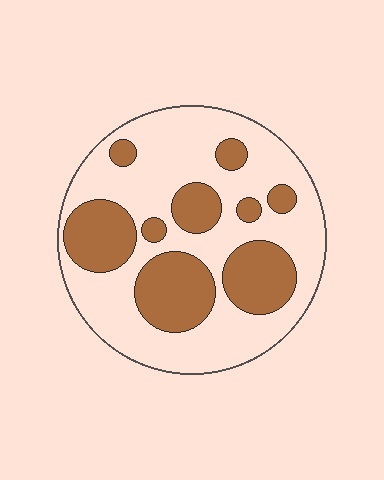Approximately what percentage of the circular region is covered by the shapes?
Approximately 35%.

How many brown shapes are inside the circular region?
9.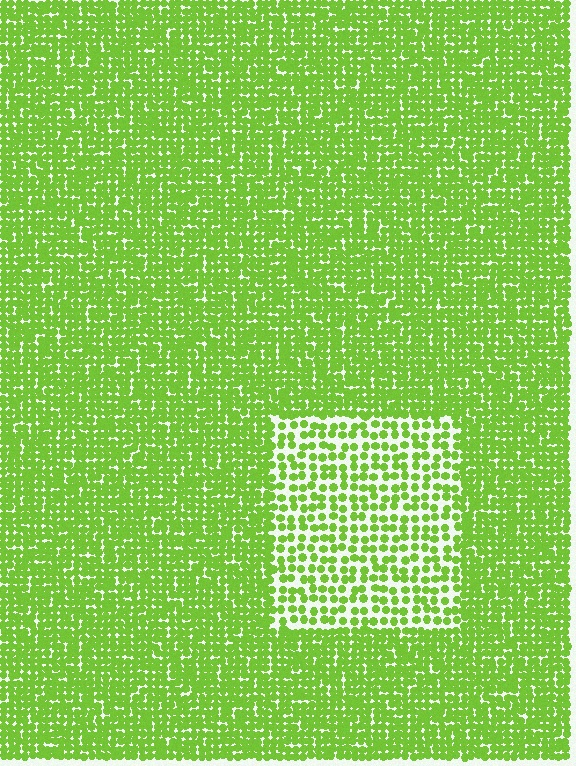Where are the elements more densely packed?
The elements are more densely packed outside the rectangle boundary.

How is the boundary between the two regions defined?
The boundary is defined by a change in element density (approximately 2.0x ratio). All elements are the same color, size, and shape.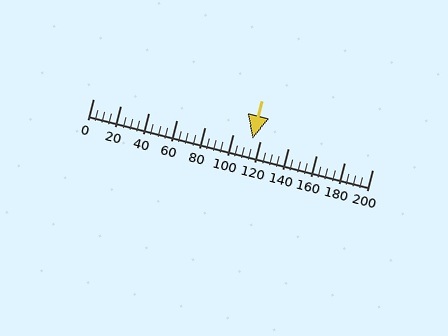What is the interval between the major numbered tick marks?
The major tick marks are spaced 20 units apart.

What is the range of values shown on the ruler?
The ruler shows values from 0 to 200.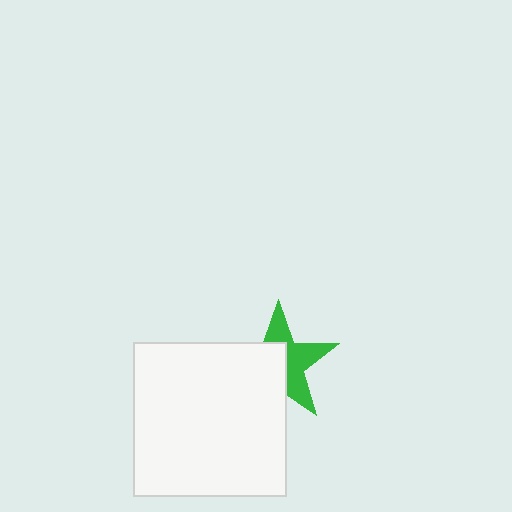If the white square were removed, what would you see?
You would see the complete green star.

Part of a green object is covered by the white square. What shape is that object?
It is a star.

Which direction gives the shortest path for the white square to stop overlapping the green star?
Moving toward the lower-left gives the shortest separation.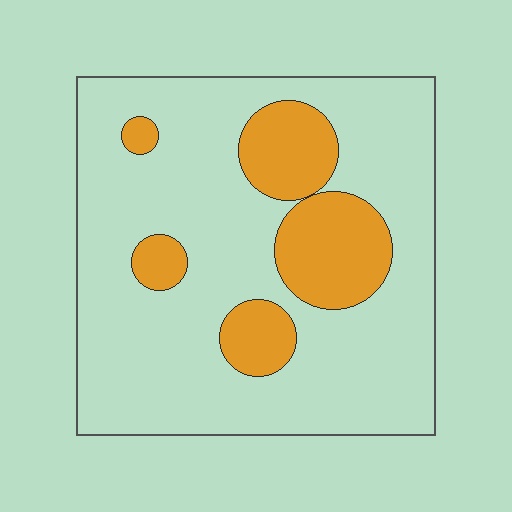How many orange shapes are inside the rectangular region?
5.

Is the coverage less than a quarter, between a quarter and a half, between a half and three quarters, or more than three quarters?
Less than a quarter.